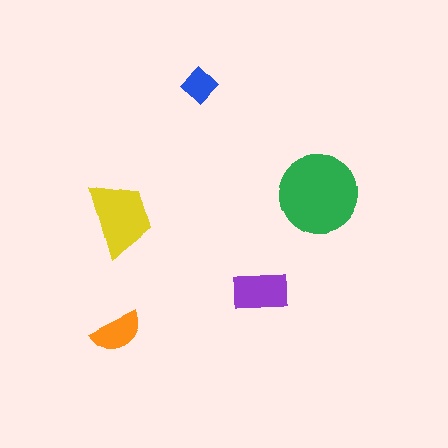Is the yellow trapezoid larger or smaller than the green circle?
Smaller.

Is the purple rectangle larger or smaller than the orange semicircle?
Larger.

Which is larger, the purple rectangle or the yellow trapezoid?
The yellow trapezoid.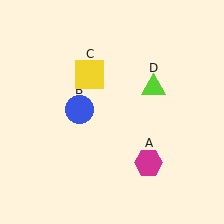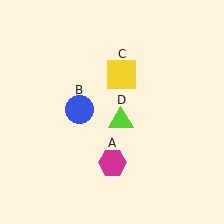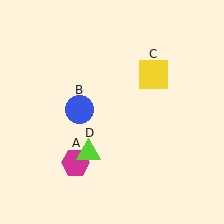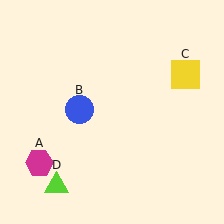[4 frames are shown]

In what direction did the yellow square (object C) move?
The yellow square (object C) moved right.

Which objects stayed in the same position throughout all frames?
Blue circle (object B) remained stationary.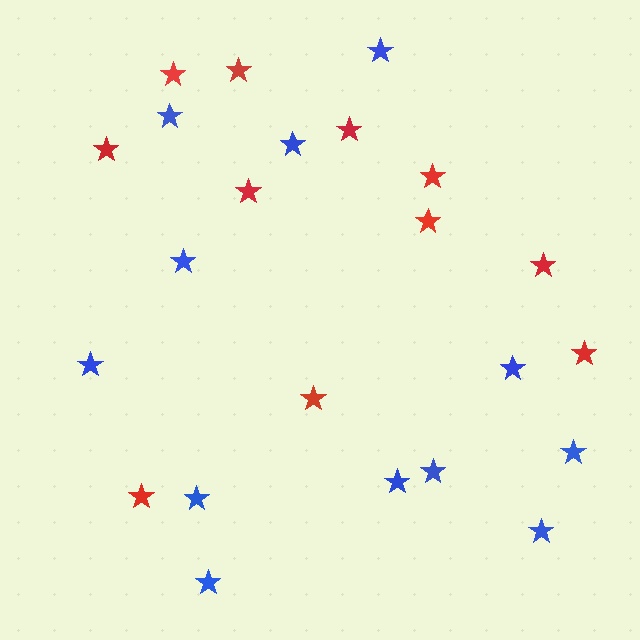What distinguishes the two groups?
There are 2 groups: one group of blue stars (12) and one group of red stars (11).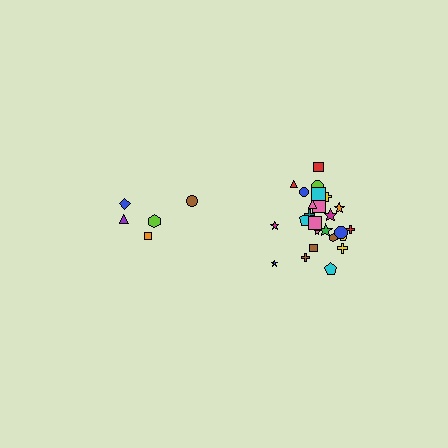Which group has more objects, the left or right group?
The right group.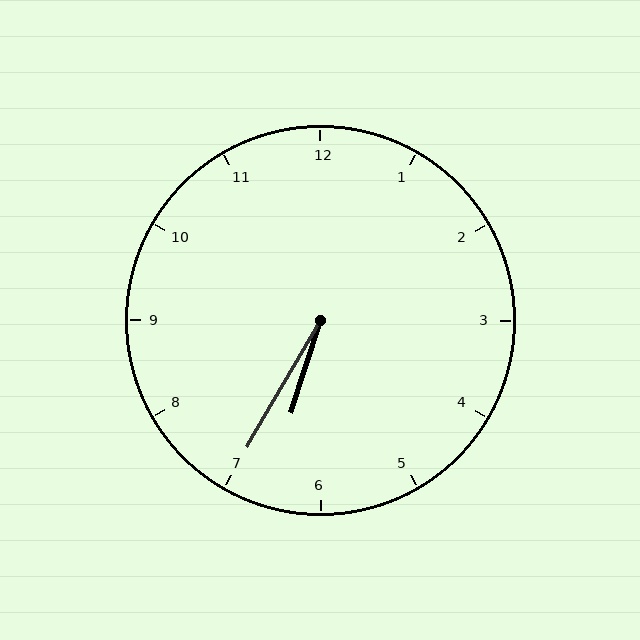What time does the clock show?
6:35.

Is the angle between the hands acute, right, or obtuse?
It is acute.